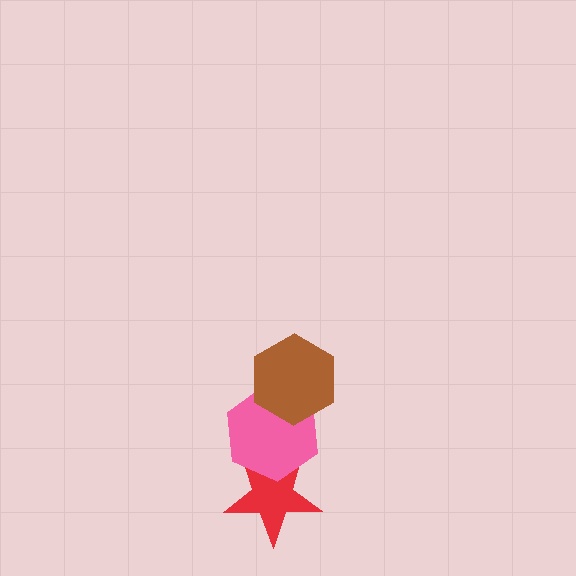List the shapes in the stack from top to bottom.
From top to bottom: the brown hexagon, the pink hexagon, the red star.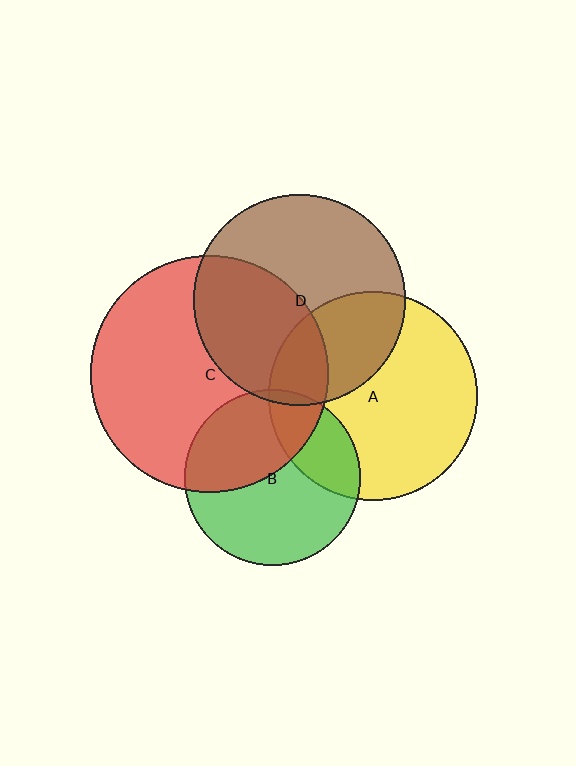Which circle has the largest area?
Circle C (red).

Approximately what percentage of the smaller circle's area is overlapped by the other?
Approximately 25%.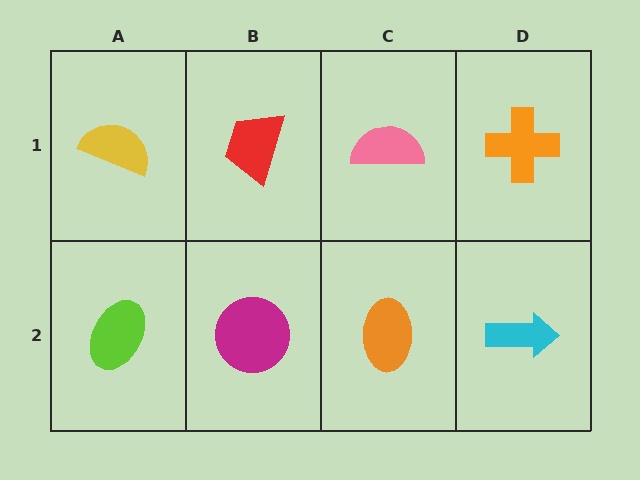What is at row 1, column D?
An orange cross.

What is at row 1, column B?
A red trapezoid.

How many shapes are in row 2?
4 shapes.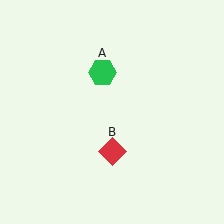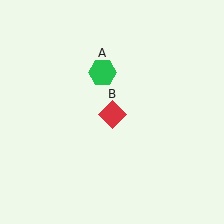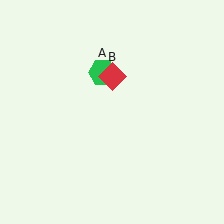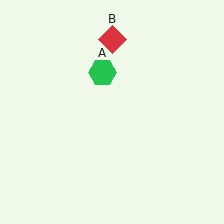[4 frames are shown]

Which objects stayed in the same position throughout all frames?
Green hexagon (object A) remained stationary.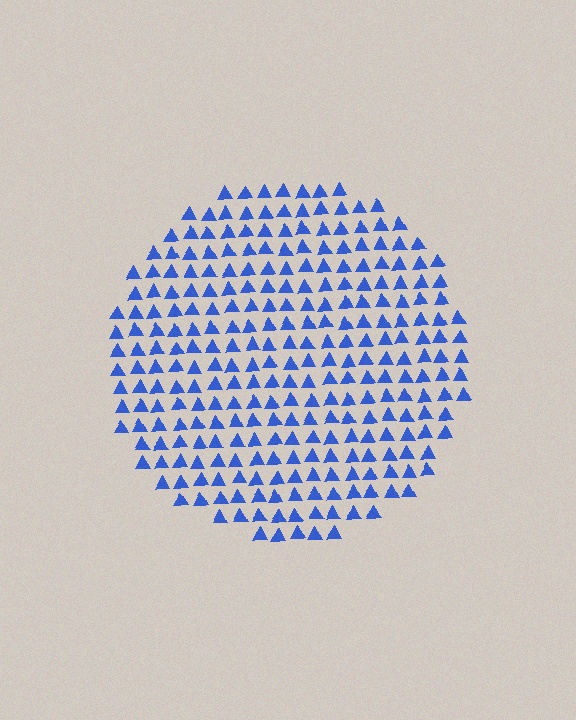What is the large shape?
The large shape is a circle.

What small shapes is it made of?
It is made of small triangles.